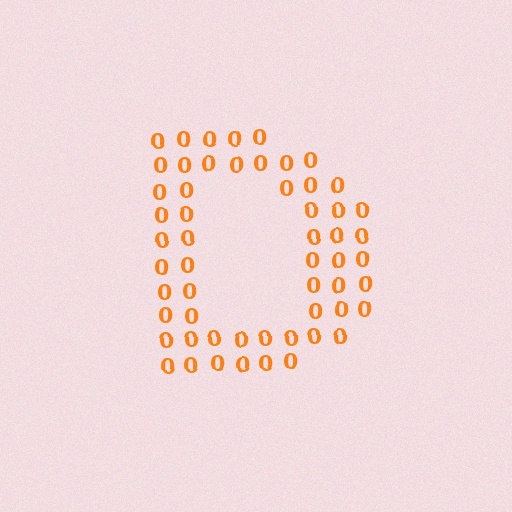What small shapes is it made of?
It is made of small digit 0's.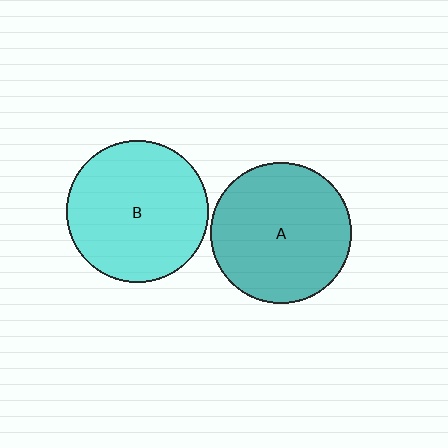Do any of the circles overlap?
No, none of the circles overlap.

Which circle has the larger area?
Circle B (cyan).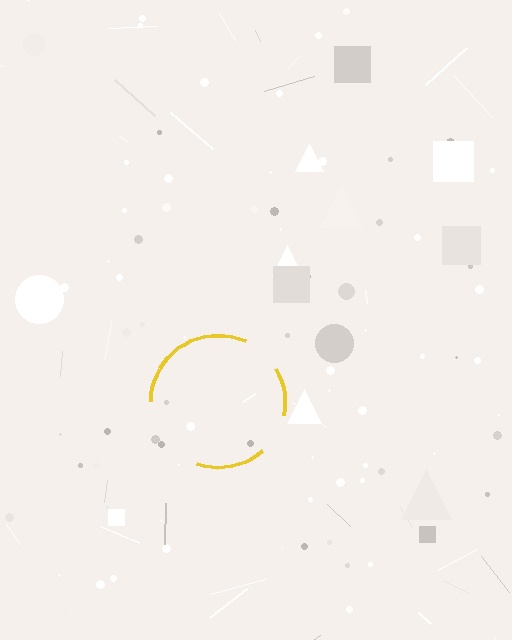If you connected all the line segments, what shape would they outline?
They would outline a circle.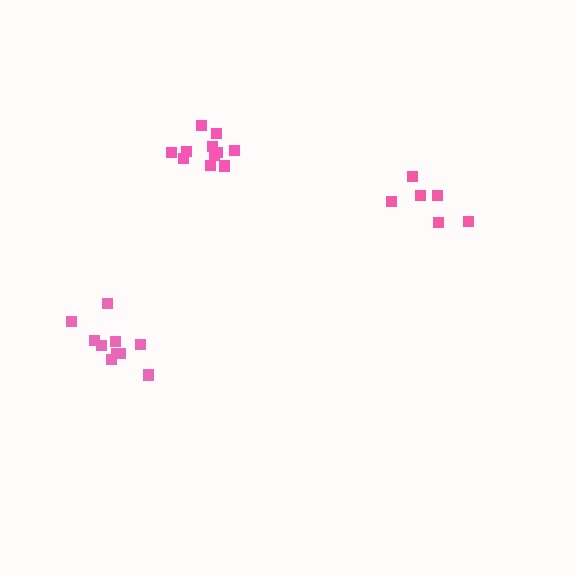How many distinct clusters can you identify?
There are 3 distinct clusters.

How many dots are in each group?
Group 1: 10 dots, Group 2: 11 dots, Group 3: 6 dots (27 total).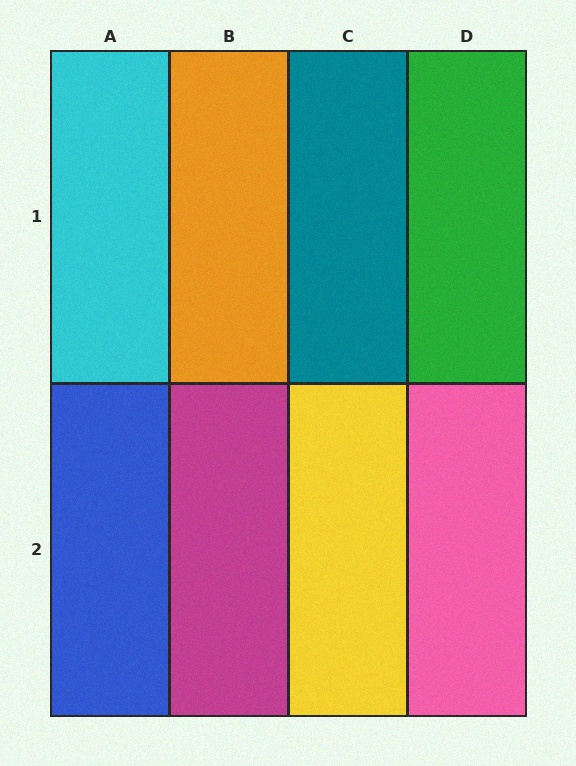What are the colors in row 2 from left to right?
Blue, magenta, yellow, pink.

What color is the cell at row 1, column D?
Green.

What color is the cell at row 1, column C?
Teal.